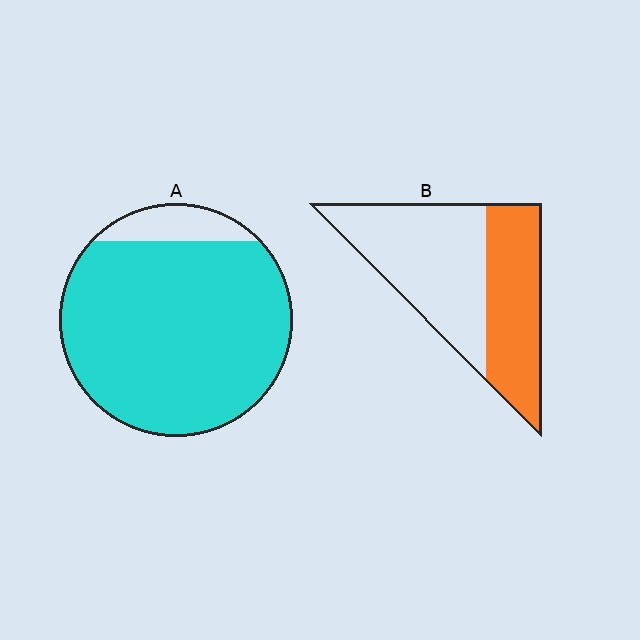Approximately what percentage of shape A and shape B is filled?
A is approximately 90% and B is approximately 40%.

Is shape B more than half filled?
No.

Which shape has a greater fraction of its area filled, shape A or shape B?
Shape A.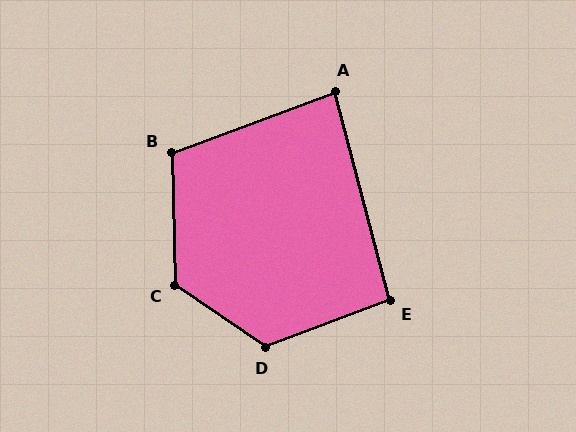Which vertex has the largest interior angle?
D, at approximately 126 degrees.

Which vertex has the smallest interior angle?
A, at approximately 85 degrees.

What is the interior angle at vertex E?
Approximately 95 degrees (obtuse).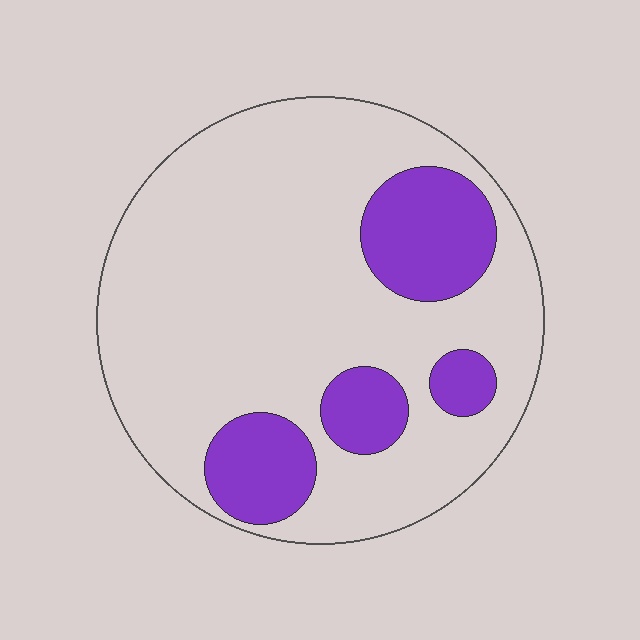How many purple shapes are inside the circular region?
4.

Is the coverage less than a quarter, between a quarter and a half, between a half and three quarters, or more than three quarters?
Less than a quarter.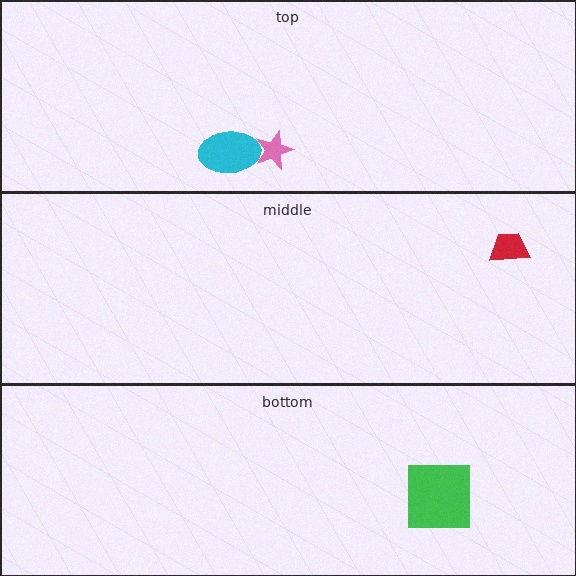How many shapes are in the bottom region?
1.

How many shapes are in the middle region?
1.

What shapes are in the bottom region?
The green square.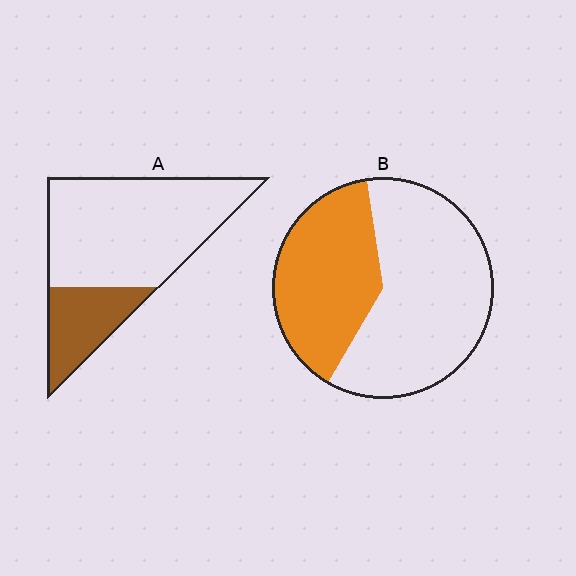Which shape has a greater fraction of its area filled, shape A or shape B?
Shape B.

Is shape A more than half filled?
No.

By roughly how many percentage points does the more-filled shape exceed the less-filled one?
By roughly 15 percentage points (B over A).